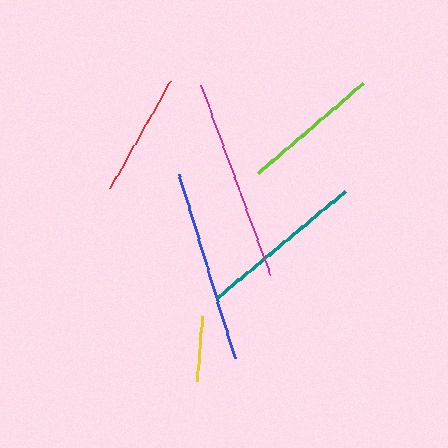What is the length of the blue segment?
The blue segment is approximately 193 pixels long.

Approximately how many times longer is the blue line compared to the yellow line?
The blue line is approximately 3.0 times the length of the yellow line.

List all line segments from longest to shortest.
From longest to shortest: magenta, blue, teal, lime, red, yellow.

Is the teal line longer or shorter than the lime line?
The teal line is longer than the lime line.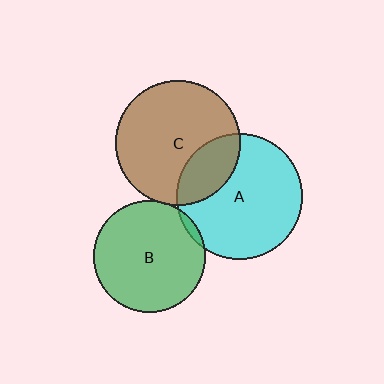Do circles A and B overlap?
Yes.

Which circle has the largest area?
Circle A (cyan).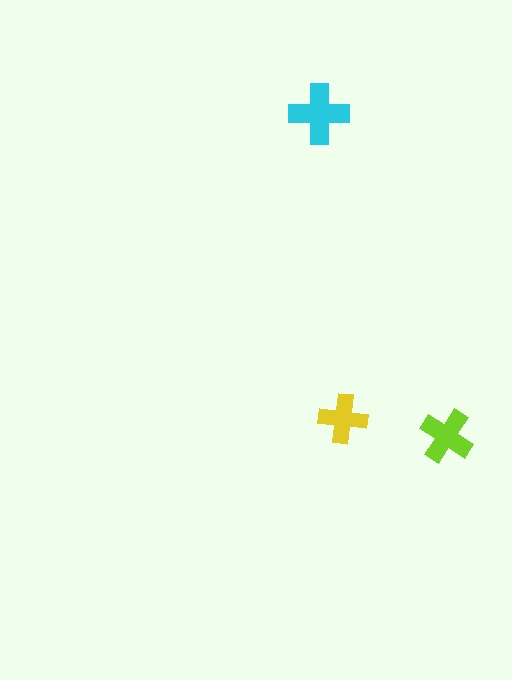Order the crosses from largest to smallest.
the cyan one, the lime one, the yellow one.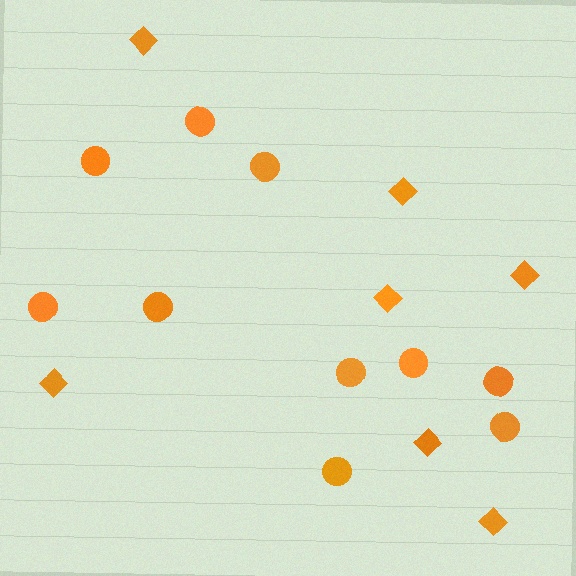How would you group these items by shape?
There are 2 groups: one group of circles (10) and one group of diamonds (7).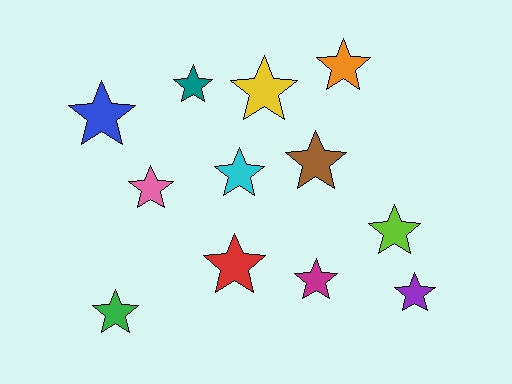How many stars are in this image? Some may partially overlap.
There are 12 stars.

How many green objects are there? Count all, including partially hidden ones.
There is 1 green object.